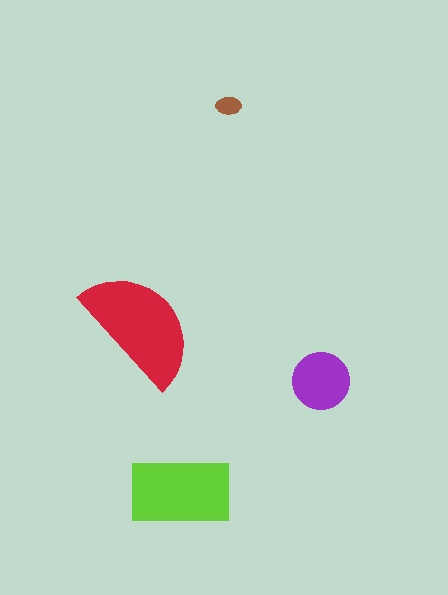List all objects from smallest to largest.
The brown ellipse, the purple circle, the lime rectangle, the red semicircle.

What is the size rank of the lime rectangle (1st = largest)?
2nd.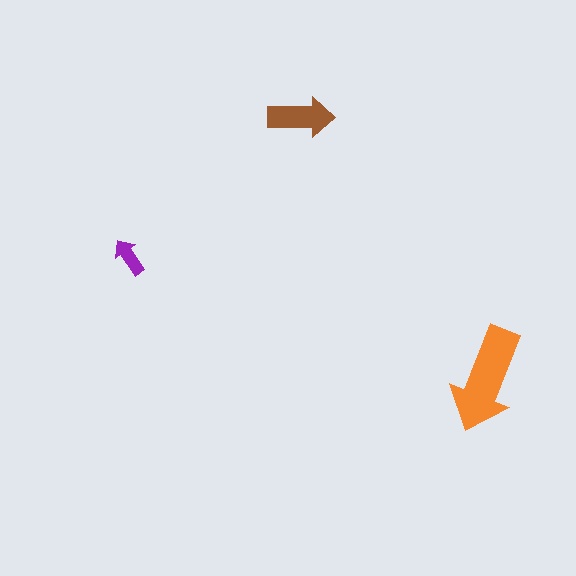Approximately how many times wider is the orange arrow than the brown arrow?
About 1.5 times wider.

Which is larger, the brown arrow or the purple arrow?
The brown one.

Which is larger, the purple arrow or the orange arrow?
The orange one.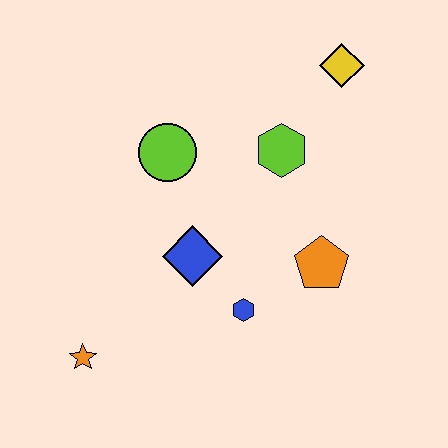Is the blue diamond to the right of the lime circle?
Yes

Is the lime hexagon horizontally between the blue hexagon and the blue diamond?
No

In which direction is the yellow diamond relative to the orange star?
The yellow diamond is above the orange star.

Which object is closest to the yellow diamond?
The lime hexagon is closest to the yellow diamond.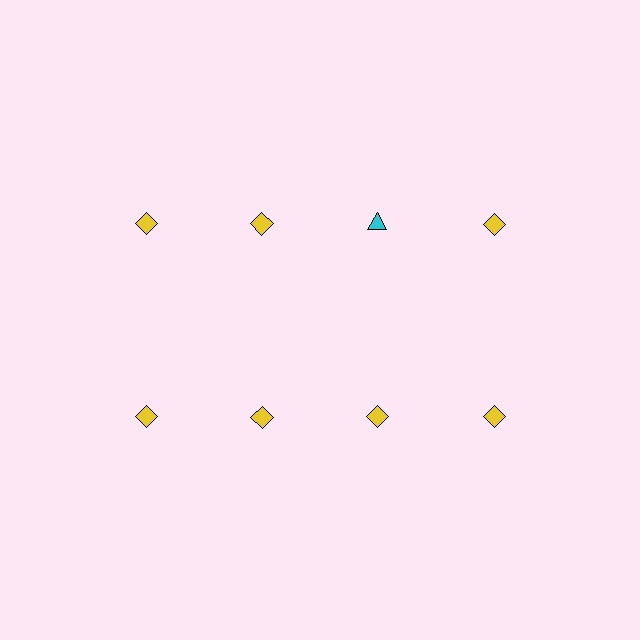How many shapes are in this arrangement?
There are 8 shapes arranged in a grid pattern.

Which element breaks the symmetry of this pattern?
The cyan triangle in the top row, center column breaks the symmetry. All other shapes are yellow diamonds.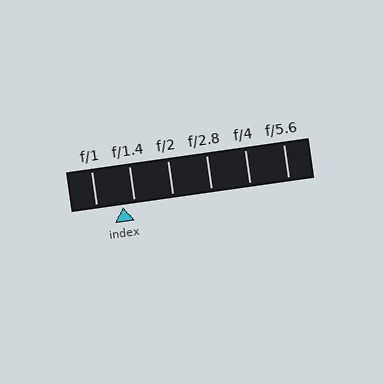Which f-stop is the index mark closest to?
The index mark is closest to f/1.4.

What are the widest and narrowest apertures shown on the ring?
The widest aperture shown is f/1 and the narrowest is f/5.6.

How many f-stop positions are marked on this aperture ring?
There are 6 f-stop positions marked.